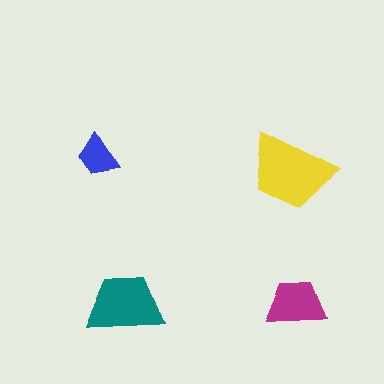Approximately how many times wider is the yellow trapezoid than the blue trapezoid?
About 2 times wider.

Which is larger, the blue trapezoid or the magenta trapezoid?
The magenta one.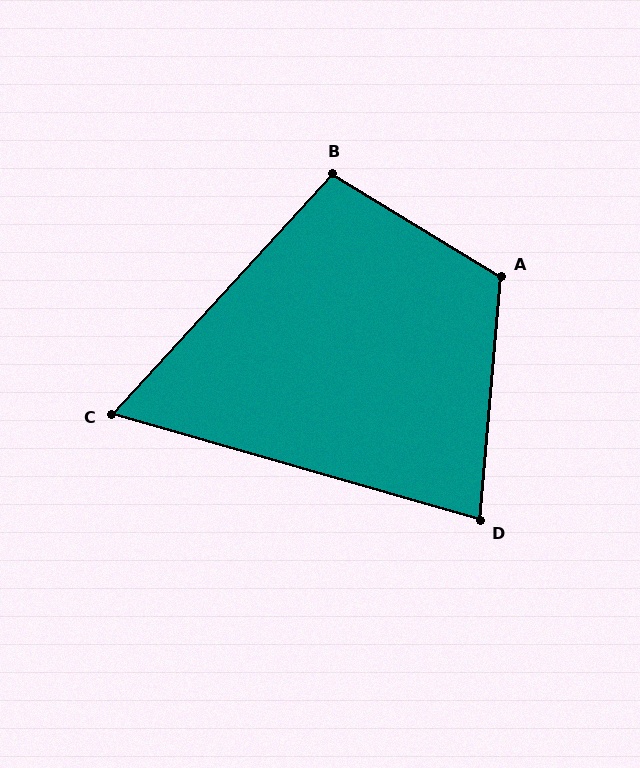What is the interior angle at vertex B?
Approximately 101 degrees (obtuse).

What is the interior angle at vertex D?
Approximately 79 degrees (acute).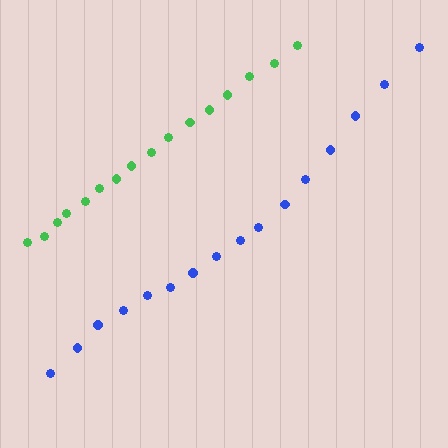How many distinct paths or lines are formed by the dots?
There are 2 distinct paths.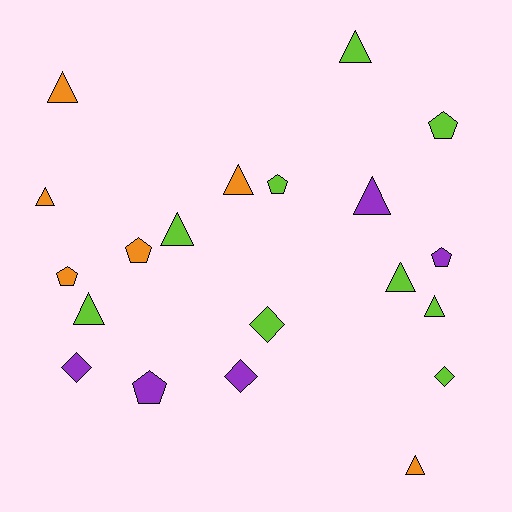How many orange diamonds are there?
There are no orange diamonds.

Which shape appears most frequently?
Triangle, with 10 objects.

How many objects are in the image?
There are 20 objects.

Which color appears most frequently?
Lime, with 9 objects.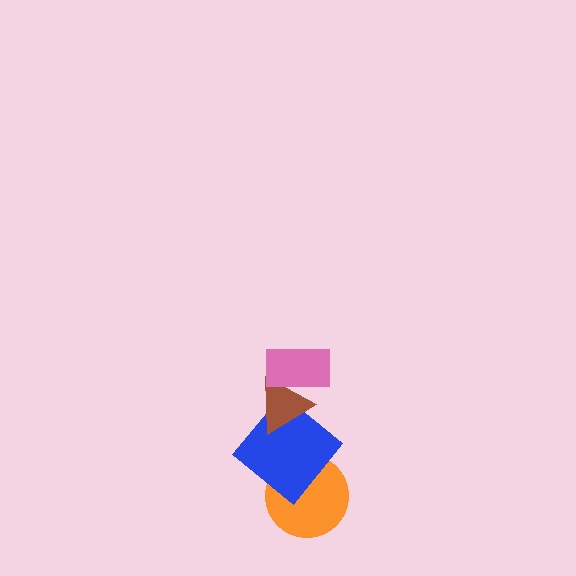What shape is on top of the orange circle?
The blue diamond is on top of the orange circle.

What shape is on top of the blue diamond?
The brown triangle is on top of the blue diamond.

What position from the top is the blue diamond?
The blue diamond is 3rd from the top.